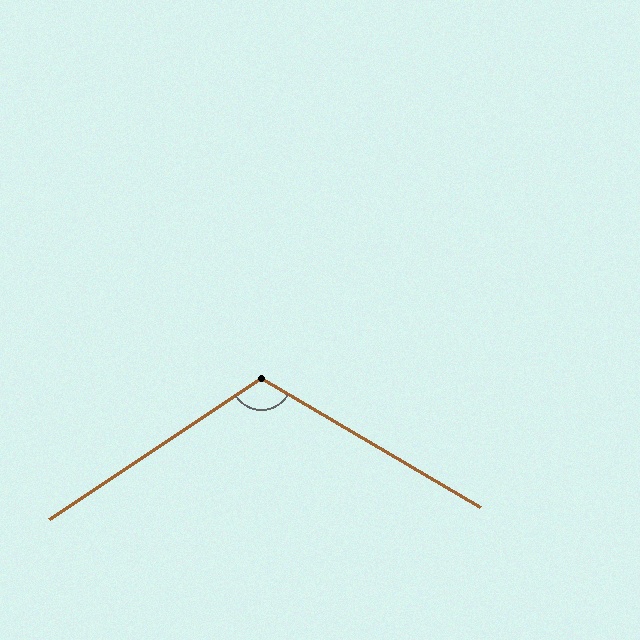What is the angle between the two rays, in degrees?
Approximately 116 degrees.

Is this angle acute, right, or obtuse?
It is obtuse.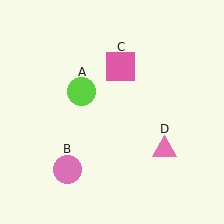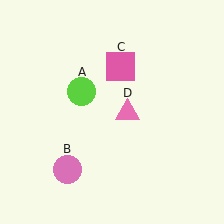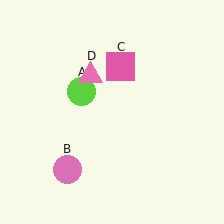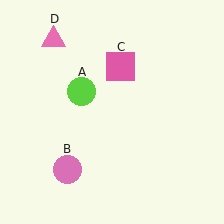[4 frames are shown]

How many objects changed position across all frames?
1 object changed position: pink triangle (object D).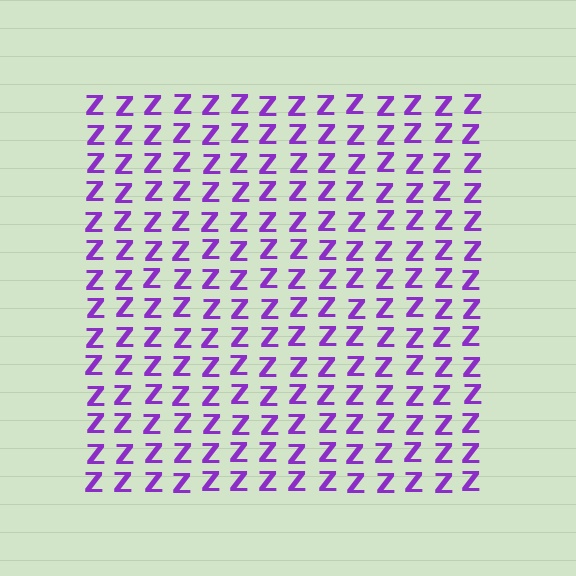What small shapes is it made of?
It is made of small letter Z's.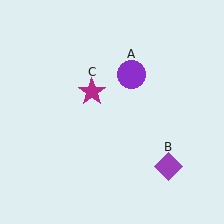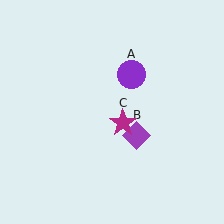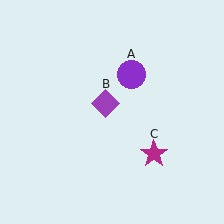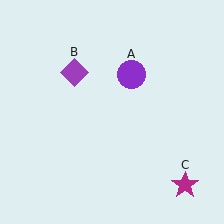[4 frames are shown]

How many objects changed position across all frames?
2 objects changed position: purple diamond (object B), magenta star (object C).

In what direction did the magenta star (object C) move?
The magenta star (object C) moved down and to the right.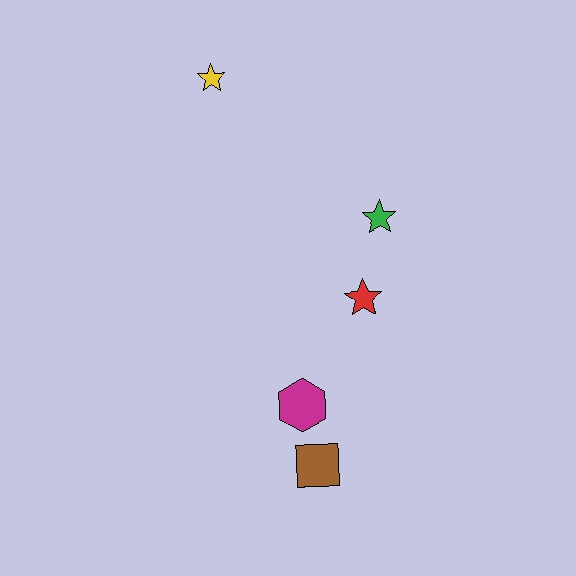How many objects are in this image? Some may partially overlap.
There are 5 objects.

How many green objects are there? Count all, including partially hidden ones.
There is 1 green object.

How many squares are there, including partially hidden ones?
There is 1 square.